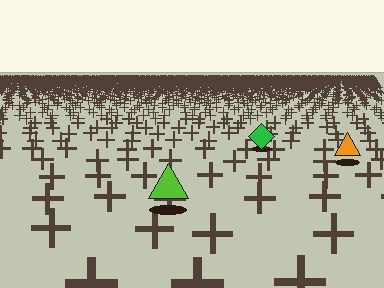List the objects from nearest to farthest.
From nearest to farthest: the lime triangle, the orange triangle, the green diamond.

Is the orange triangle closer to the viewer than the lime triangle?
No. The lime triangle is closer — you can tell from the texture gradient: the ground texture is coarser near it.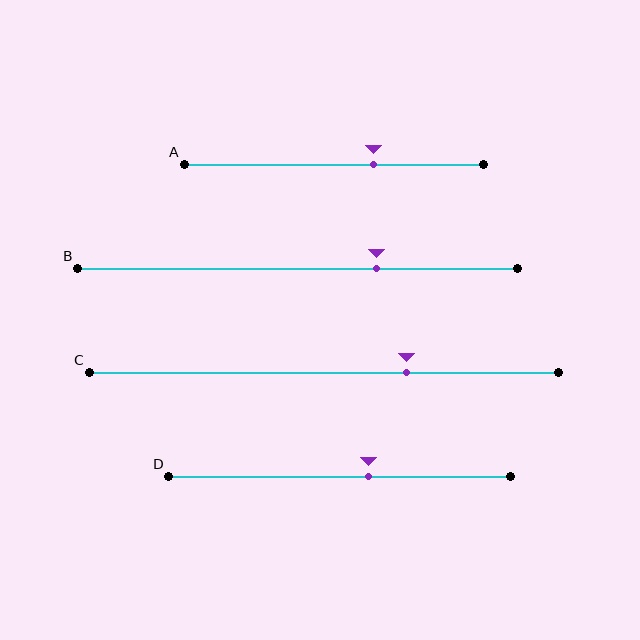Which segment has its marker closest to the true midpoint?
Segment D has its marker closest to the true midpoint.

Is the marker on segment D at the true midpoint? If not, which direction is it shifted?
No, the marker on segment D is shifted to the right by about 8% of the segment length.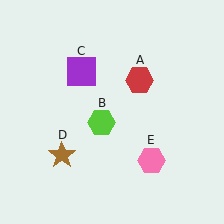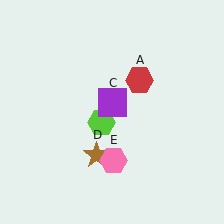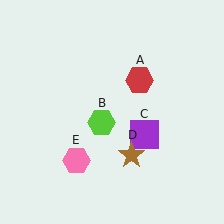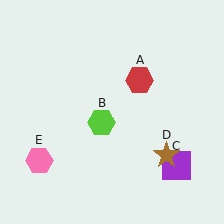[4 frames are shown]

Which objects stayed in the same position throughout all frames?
Red hexagon (object A) and lime hexagon (object B) remained stationary.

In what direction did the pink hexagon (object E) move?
The pink hexagon (object E) moved left.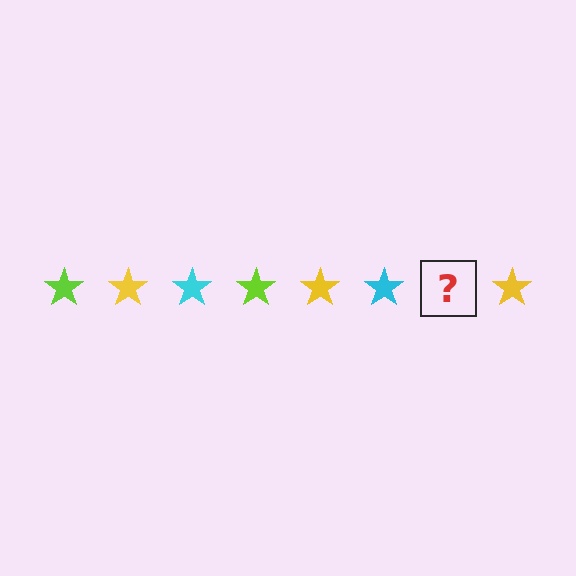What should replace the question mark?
The question mark should be replaced with a lime star.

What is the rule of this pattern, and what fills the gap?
The rule is that the pattern cycles through lime, yellow, cyan stars. The gap should be filled with a lime star.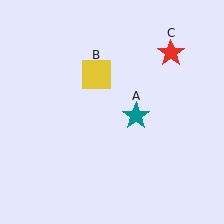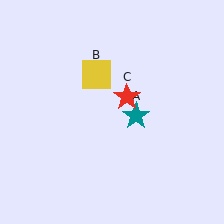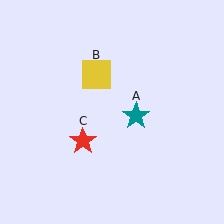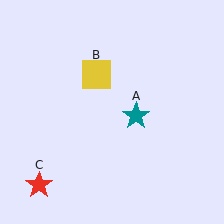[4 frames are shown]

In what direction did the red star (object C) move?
The red star (object C) moved down and to the left.